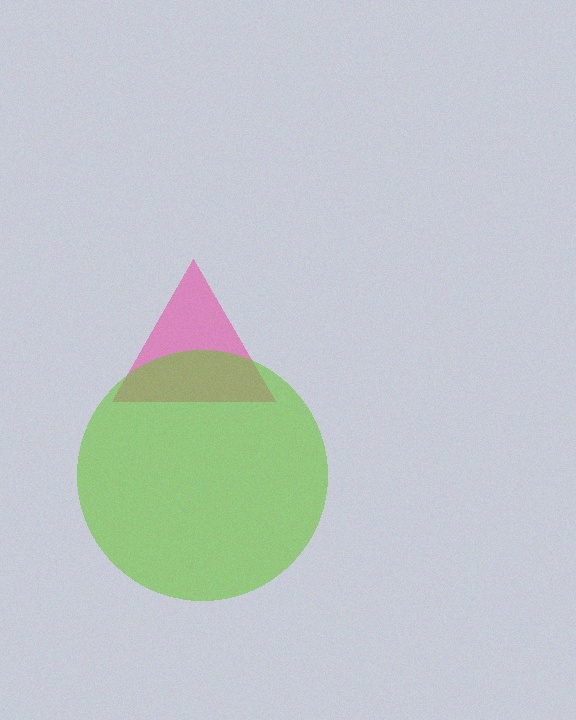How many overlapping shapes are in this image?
There are 2 overlapping shapes in the image.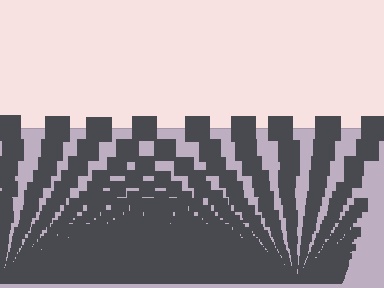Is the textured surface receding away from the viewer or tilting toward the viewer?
The surface appears to tilt toward the viewer. Texture elements get larger and sparser toward the top.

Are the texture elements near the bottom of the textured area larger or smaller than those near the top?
Smaller. The gradient is inverted — elements near the bottom are smaller and denser.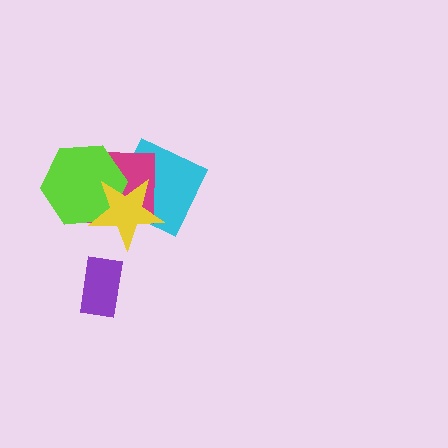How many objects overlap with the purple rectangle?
0 objects overlap with the purple rectangle.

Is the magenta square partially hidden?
Yes, it is partially covered by another shape.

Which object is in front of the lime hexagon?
The yellow star is in front of the lime hexagon.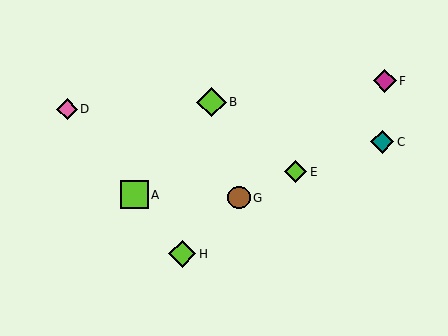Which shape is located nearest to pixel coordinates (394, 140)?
The teal diamond (labeled C) at (382, 142) is nearest to that location.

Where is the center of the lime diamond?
The center of the lime diamond is at (296, 172).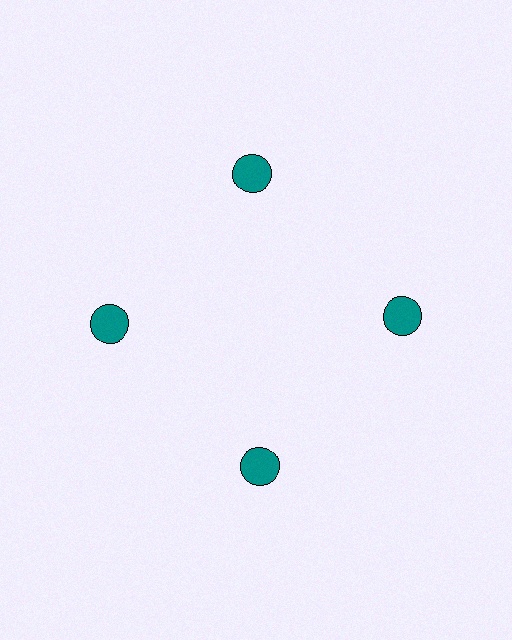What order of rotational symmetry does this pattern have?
This pattern has 4-fold rotational symmetry.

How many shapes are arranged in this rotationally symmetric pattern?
There are 4 shapes, arranged in 4 groups of 1.